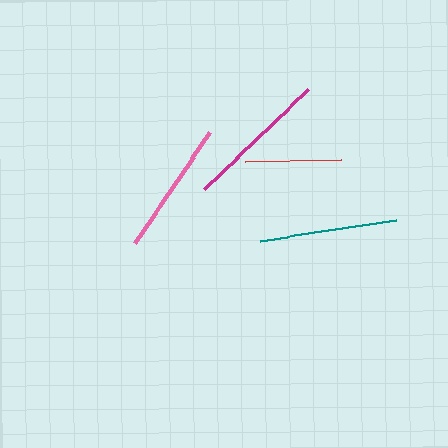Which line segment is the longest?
The magenta line is the longest at approximately 145 pixels.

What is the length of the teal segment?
The teal segment is approximately 137 pixels long.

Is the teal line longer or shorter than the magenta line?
The magenta line is longer than the teal line.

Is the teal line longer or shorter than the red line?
The teal line is longer than the red line.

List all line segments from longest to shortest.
From longest to shortest: magenta, teal, pink, red.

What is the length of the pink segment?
The pink segment is approximately 134 pixels long.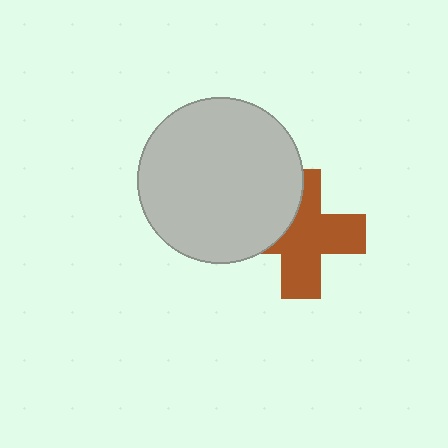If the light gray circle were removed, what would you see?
You would see the complete brown cross.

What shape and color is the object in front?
The object in front is a light gray circle.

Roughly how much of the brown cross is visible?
Most of it is visible (roughly 68%).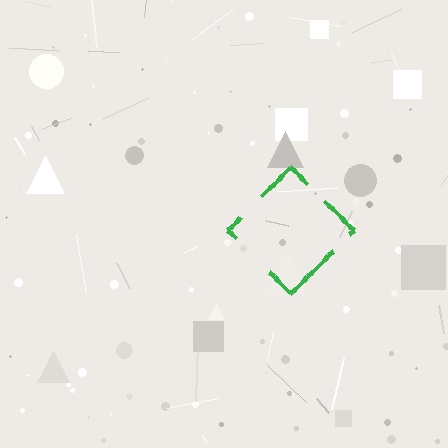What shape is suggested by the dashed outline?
The dashed outline suggests a diamond.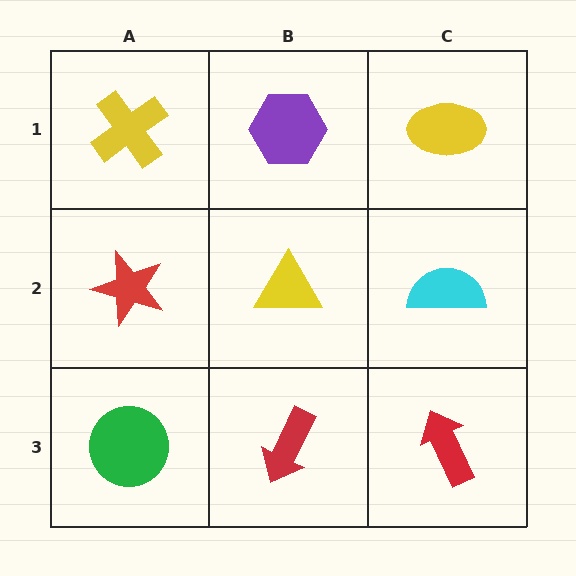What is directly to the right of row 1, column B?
A yellow ellipse.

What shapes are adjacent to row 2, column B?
A purple hexagon (row 1, column B), a red arrow (row 3, column B), a red star (row 2, column A), a cyan semicircle (row 2, column C).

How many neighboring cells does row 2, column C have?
3.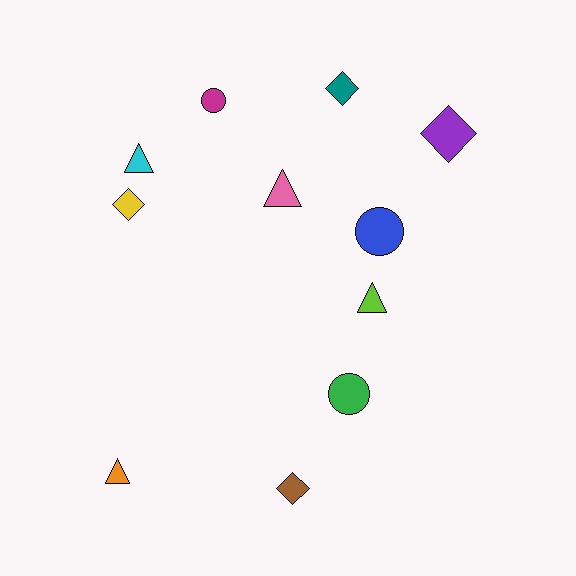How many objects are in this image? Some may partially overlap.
There are 11 objects.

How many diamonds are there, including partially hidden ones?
There are 4 diamonds.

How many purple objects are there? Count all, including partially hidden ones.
There is 1 purple object.